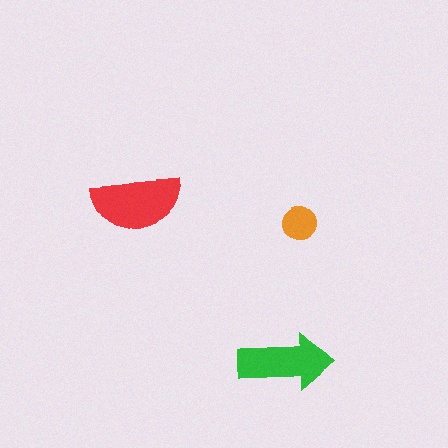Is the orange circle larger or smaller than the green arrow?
Smaller.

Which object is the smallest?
The orange circle.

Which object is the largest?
The red semicircle.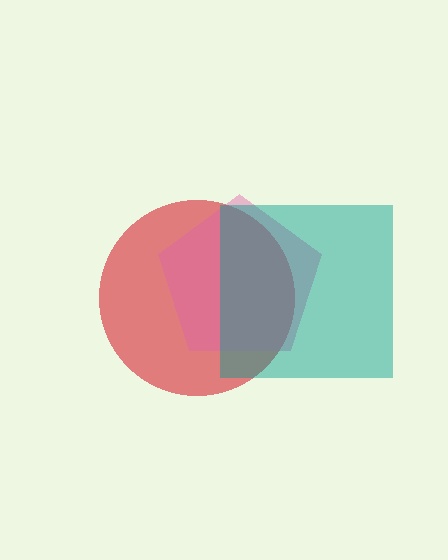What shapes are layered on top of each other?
The layered shapes are: a red circle, a pink pentagon, a teal square.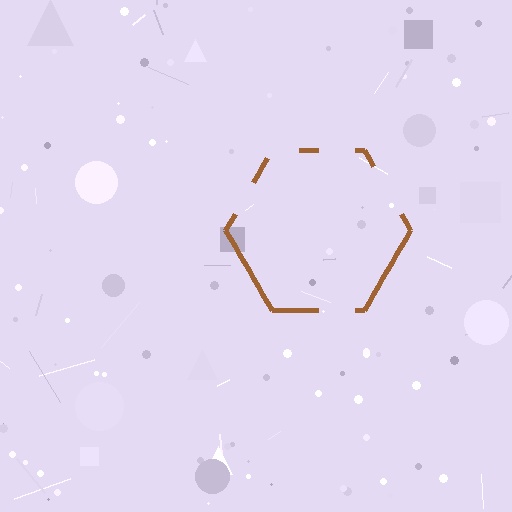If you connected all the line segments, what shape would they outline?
They would outline a hexagon.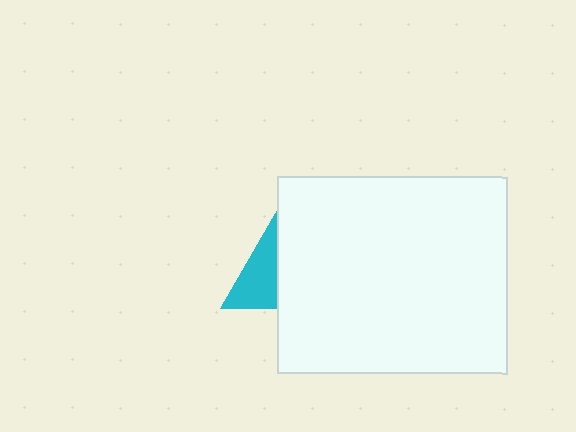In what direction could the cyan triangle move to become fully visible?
The cyan triangle could move left. That would shift it out from behind the white rectangle entirely.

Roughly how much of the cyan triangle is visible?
About half of it is visible (roughly 47%).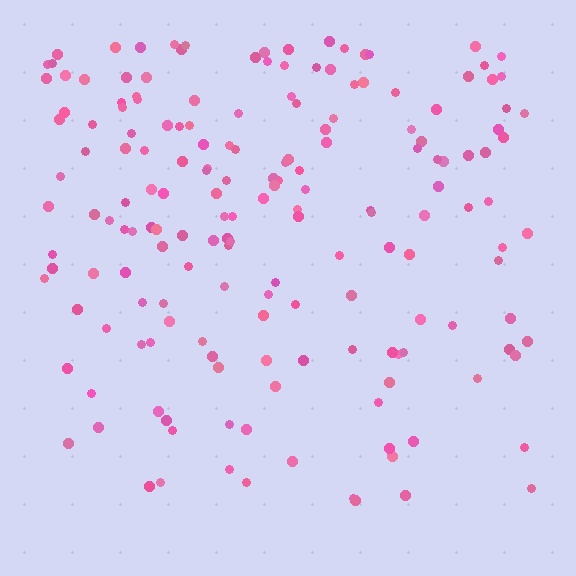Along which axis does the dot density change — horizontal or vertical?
Vertical.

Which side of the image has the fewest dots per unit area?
The bottom.